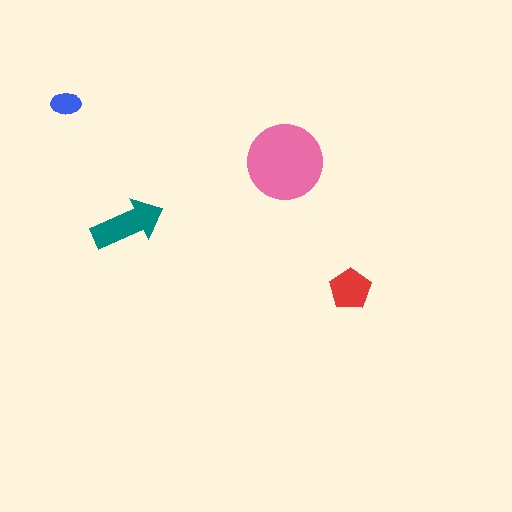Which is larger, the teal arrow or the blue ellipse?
The teal arrow.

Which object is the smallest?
The blue ellipse.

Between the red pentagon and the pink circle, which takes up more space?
The pink circle.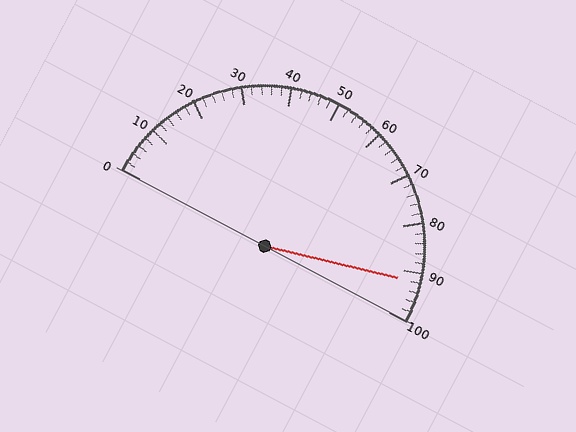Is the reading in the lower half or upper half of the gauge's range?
The reading is in the upper half of the range (0 to 100).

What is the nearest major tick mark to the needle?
The nearest major tick mark is 90.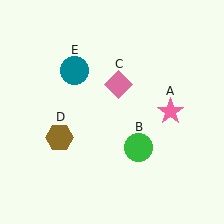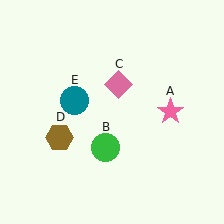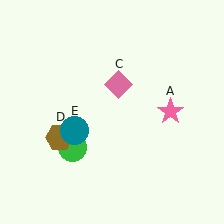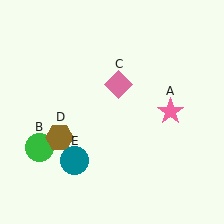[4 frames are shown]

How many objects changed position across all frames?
2 objects changed position: green circle (object B), teal circle (object E).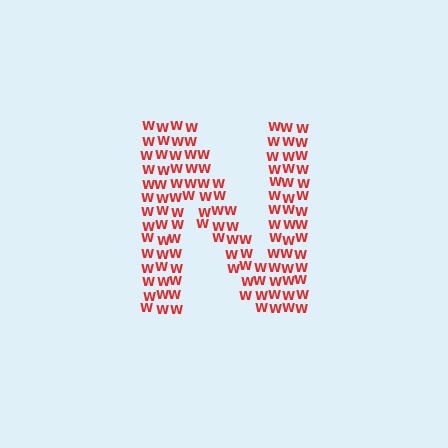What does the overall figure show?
The overall figure shows the letter N.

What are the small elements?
The small elements are letter W's.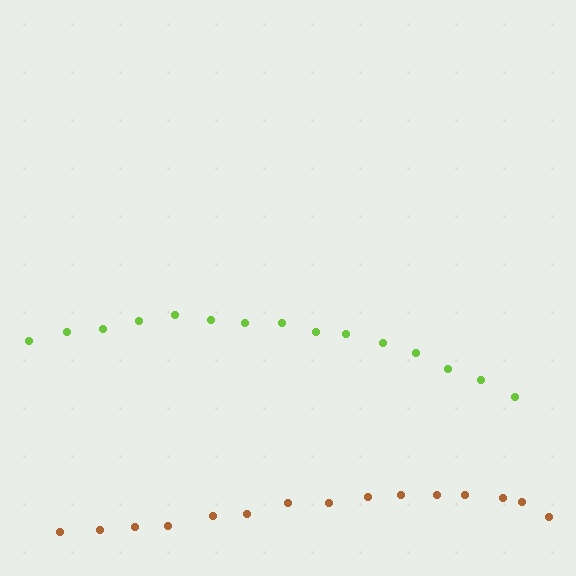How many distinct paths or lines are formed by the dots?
There are 2 distinct paths.